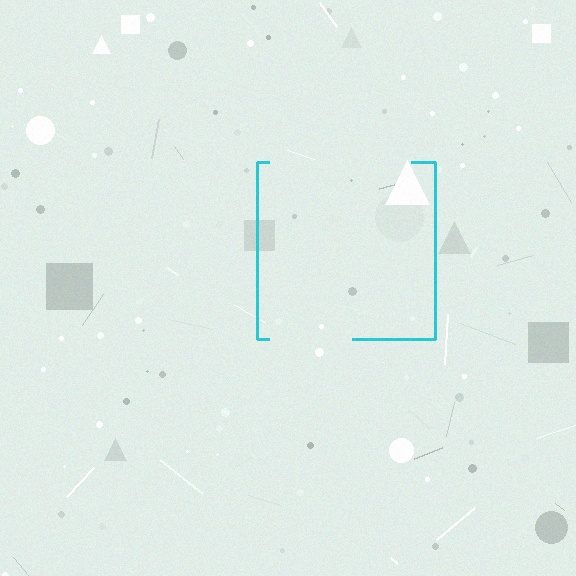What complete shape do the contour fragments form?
The contour fragments form a square.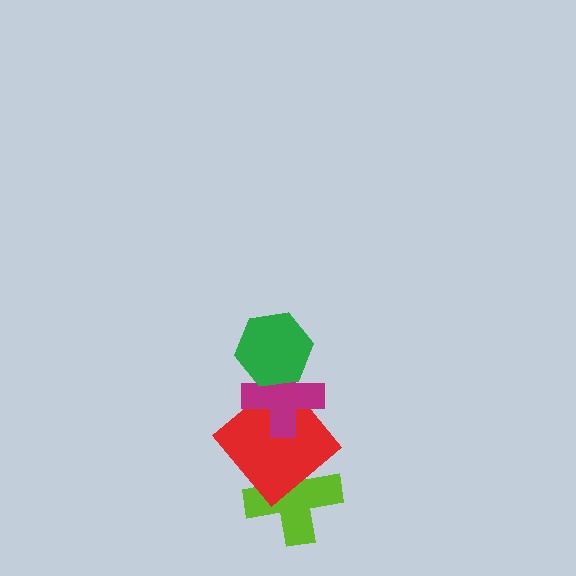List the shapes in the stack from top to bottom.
From top to bottom: the green hexagon, the magenta cross, the red diamond, the lime cross.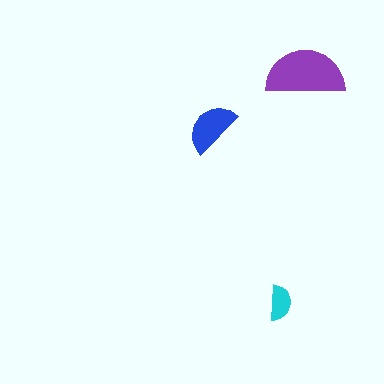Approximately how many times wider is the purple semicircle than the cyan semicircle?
About 2 times wider.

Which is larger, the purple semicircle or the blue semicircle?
The purple one.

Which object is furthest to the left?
The blue semicircle is leftmost.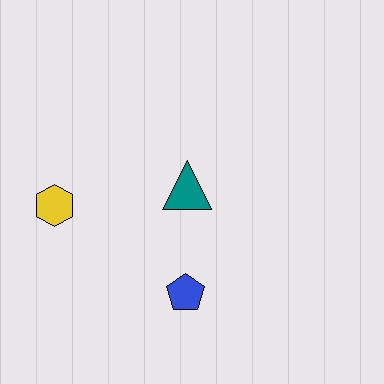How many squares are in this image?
There are no squares.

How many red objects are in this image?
There are no red objects.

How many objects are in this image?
There are 3 objects.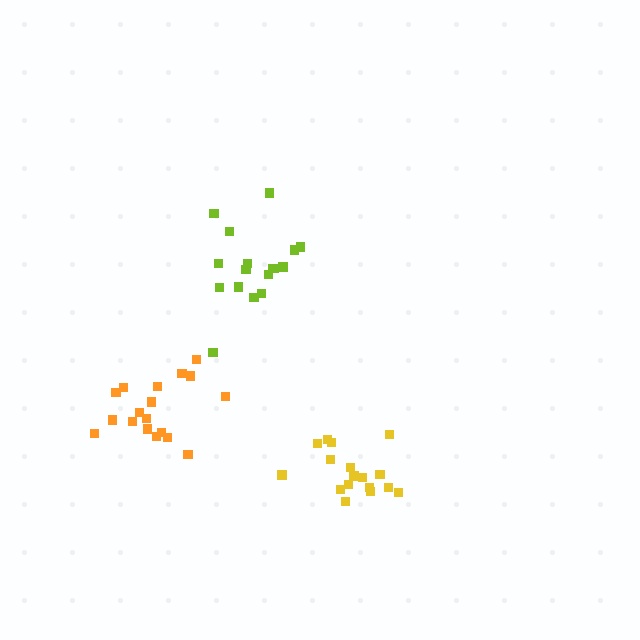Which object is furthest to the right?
The yellow cluster is rightmost.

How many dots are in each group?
Group 1: 17 dots, Group 2: 17 dots, Group 3: 18 dots (52 total).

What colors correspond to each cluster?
The clusters are colored: yellow, lime, orange.